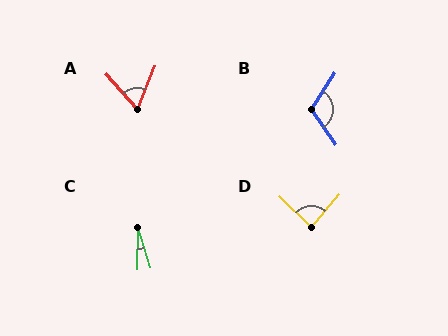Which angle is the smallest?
C, at approximately 18 degrees.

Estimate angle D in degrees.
Approximately 86 degrees.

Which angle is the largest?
B, at approximately 113 degrees.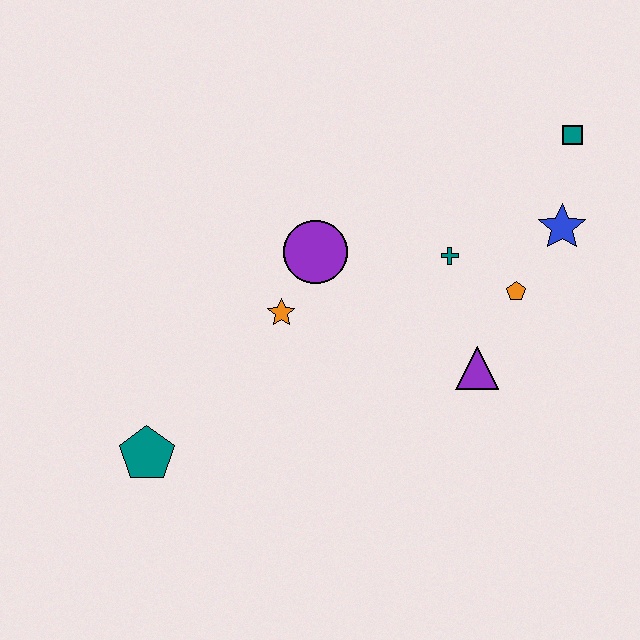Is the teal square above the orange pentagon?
Yes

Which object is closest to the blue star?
The orange pentagon is closest to the blue star.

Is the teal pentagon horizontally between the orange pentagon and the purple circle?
No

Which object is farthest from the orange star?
The teal square is farthest from the orange star.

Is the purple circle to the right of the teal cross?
No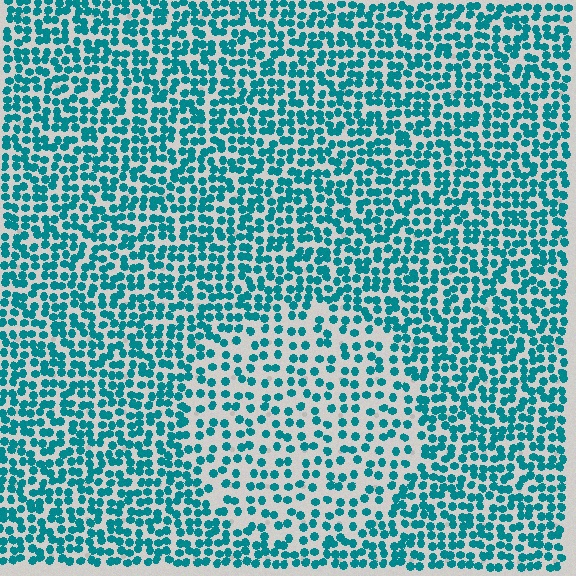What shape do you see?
I see a circle.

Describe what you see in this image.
The image contains small teal elements arranged at two different densities. A circle-shaped region is visible where the elements are less densely packed than the surrounding area.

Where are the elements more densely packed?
The elements are more densely packed outside the circle boundary.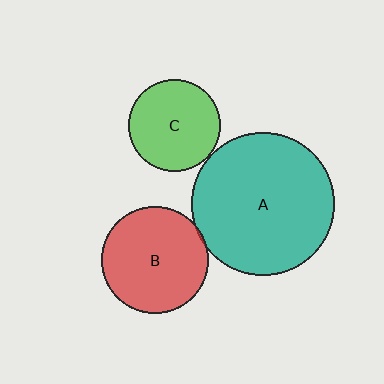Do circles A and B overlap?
Yes.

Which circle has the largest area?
Circle A (teal).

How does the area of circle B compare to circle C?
Approximately 1.4 times.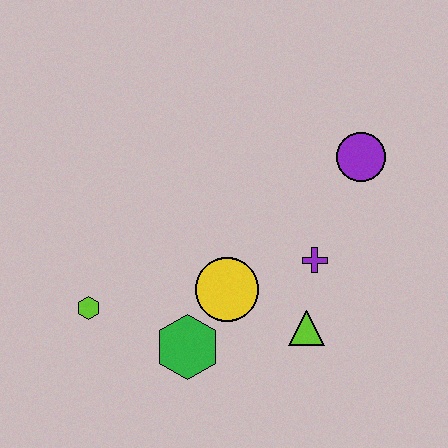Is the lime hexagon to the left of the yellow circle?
Yes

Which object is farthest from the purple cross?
The lime hexagon is farthest from the purple cross.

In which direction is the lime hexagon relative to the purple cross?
The lime hexagon is to the left of the purple cross.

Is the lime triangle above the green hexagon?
Yes